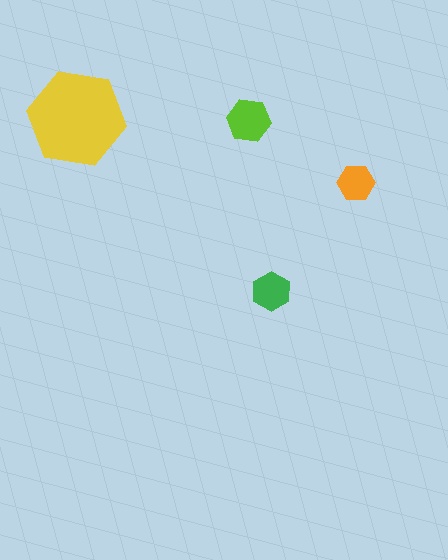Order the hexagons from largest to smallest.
the yellow one, the lime one, the green one, the orange one.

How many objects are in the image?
There are 4 objects in the image.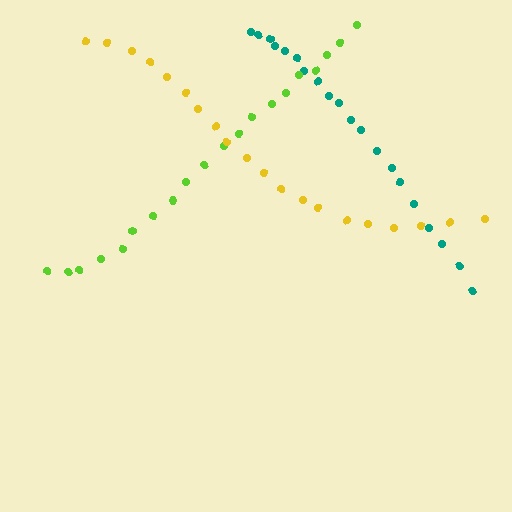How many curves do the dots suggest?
There are 3 distinct paths.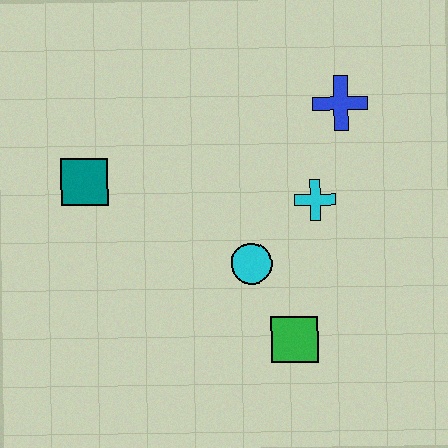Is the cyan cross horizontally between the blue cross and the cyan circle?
Yes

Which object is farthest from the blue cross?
The teal square is farthest from the blue cross.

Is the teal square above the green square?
Yes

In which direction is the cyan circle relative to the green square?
The cyan circle is above the green square.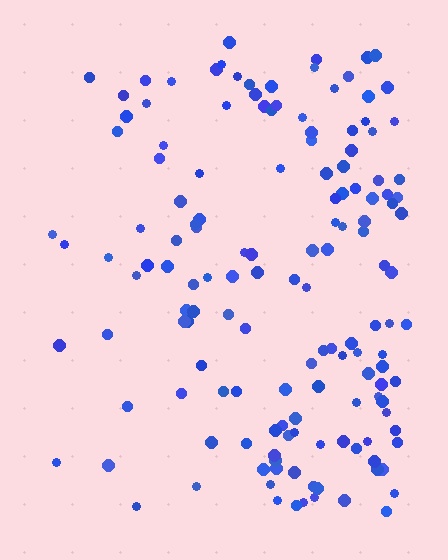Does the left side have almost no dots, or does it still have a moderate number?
Still a moderate number, just noticeably fewer than the right.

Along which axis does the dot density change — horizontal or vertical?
Horizontal.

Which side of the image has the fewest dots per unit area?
The left.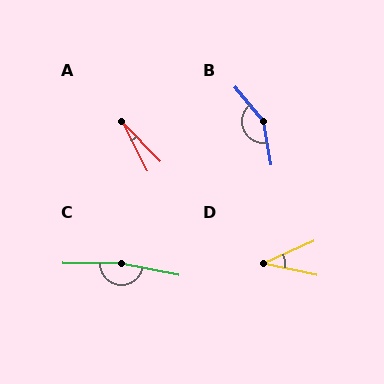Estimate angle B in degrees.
Approximately 150 degrees.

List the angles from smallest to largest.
A (18°), D (37°), B (150°), C (169°).